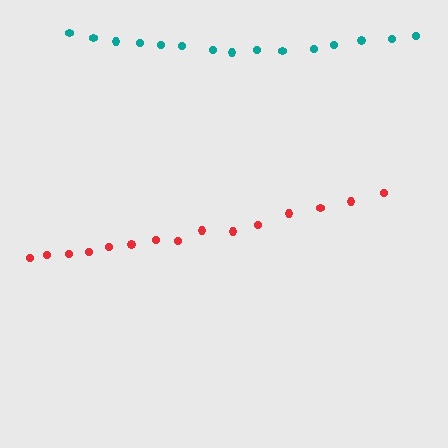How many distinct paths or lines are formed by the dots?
There are 2 distinct paths.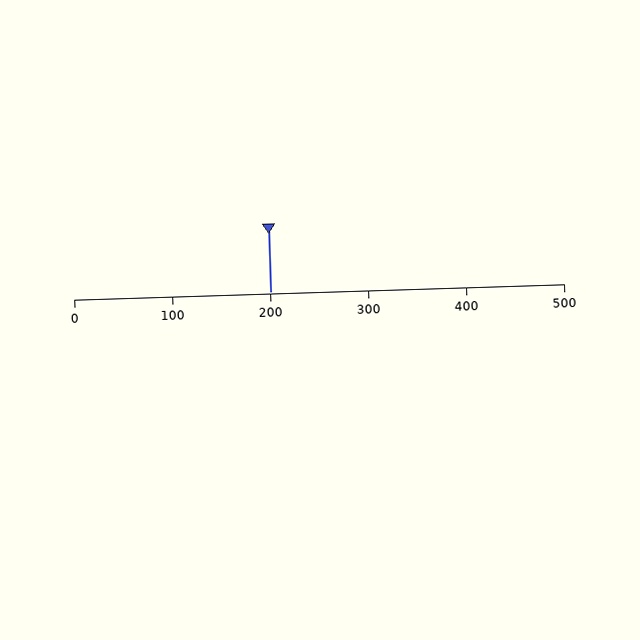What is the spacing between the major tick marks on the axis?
The major ticks are spaced 100 apart.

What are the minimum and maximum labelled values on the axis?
The axis runs from 0 to 500.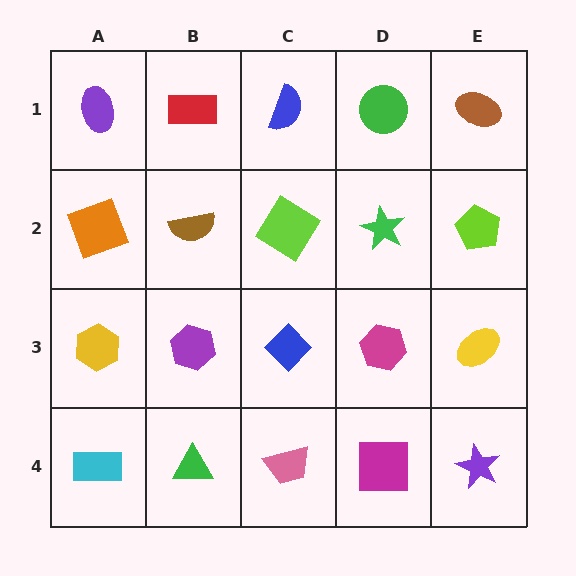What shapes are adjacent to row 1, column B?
A brown semicircle (row 2, column B), a purple ellipse (row 1, column A), a blue semicircle (row 1, column C).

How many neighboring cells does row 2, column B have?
4.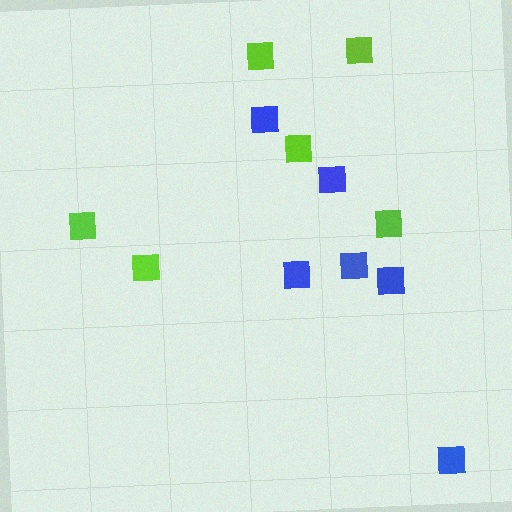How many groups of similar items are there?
There are 2 groups: one group of blue squares (6) and one group of lime squares (6).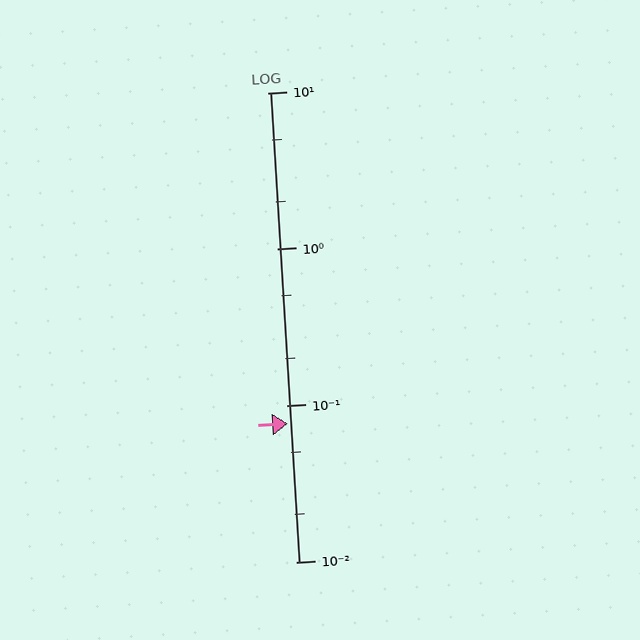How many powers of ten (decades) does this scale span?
The scale spans 3 decades, from 0.01 to 10.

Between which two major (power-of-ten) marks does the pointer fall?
The pointer is between 0.01 and 0.1.